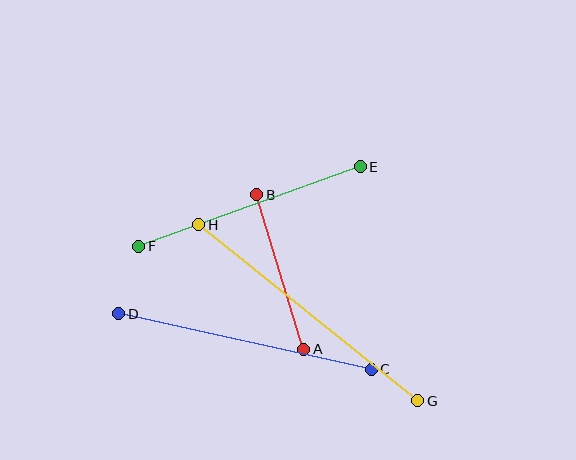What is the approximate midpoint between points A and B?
The midpoint is at approximately (280, 272) pixels.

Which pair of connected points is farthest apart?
Points G and H are farthest apart.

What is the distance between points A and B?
The distance is approximately 162 pixels.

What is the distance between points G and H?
The distance is approximately 281 pixels.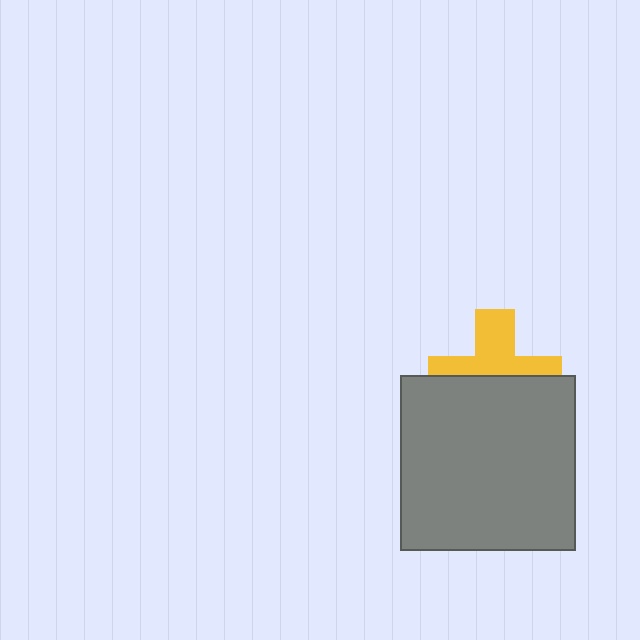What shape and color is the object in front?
The object in front is a gray square.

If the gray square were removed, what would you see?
You would see the complete yellow cross.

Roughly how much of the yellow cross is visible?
About half of it is visible (roughly 50%).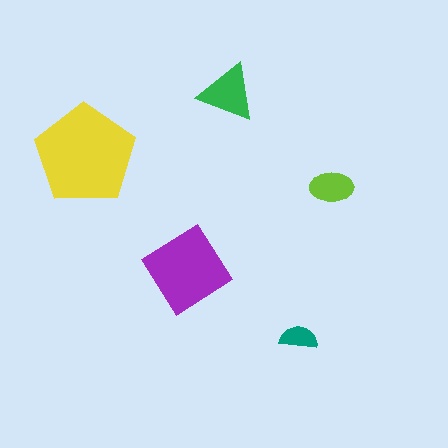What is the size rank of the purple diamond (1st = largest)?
2nd.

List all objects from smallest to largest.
The teal semicircle, the lime ellipse, the green triangle, the purple diamond, the yellow pentagon.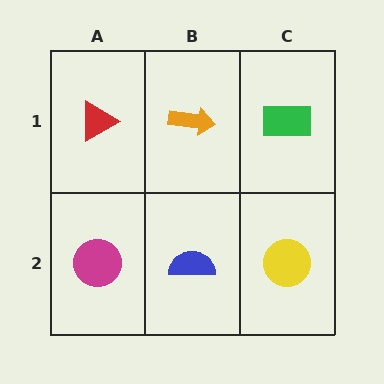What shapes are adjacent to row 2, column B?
An orange arrow (row 1, column B), a magenta circle (row 2, column A), a yellow circle (row 2, column C).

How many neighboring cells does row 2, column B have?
3.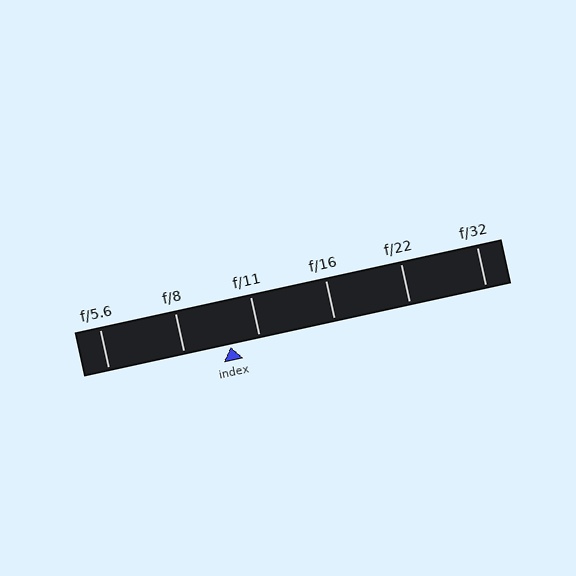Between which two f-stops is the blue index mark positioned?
The index mark is between f/8 and f/11.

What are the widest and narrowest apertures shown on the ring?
The widest aperture shown is f/5.6 and the narrowest is f/32.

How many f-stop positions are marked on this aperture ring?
There are 6 f-stop positions marked.